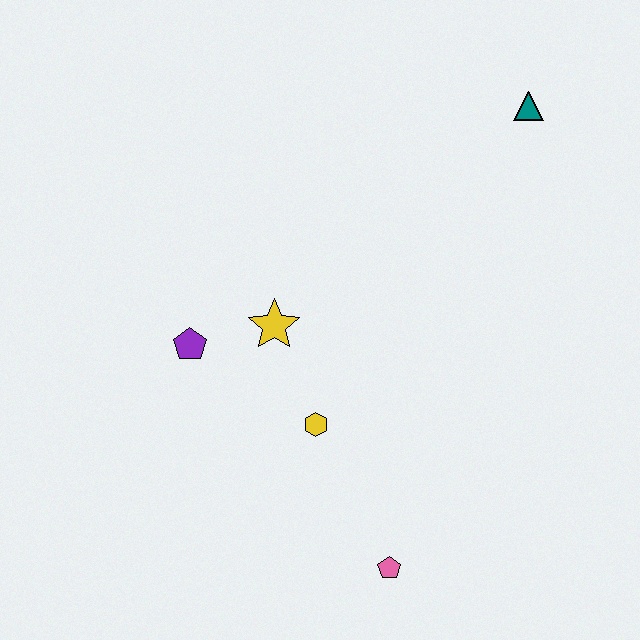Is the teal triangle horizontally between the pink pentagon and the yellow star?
No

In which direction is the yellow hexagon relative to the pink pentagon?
The yellow hexagon is above the pink pentagon.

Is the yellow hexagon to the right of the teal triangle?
No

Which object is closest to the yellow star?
The purple pentagon is closest to the yellow star.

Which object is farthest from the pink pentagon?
The teal triangle is farthest from the pink pentagon.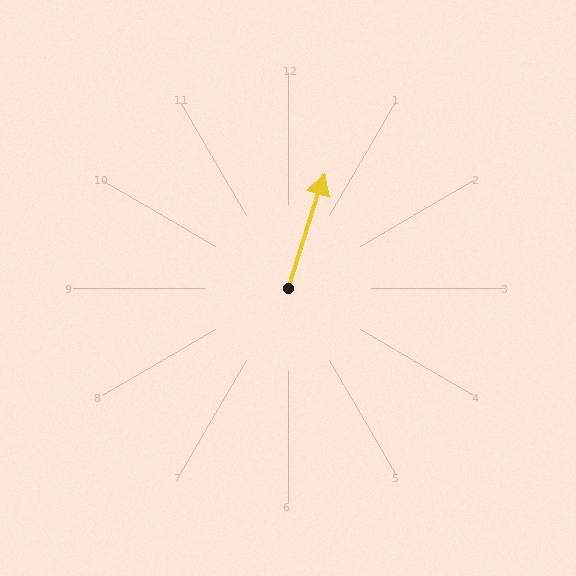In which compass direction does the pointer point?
North.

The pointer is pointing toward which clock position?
Roughly 1 o'clock.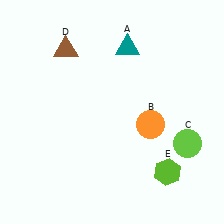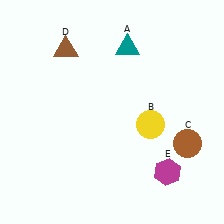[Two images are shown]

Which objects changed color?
B changed from orange to yellow. C changed from lime to brown. E changed from lime to magenta.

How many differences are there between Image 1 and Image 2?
There are 3 differences between the two images.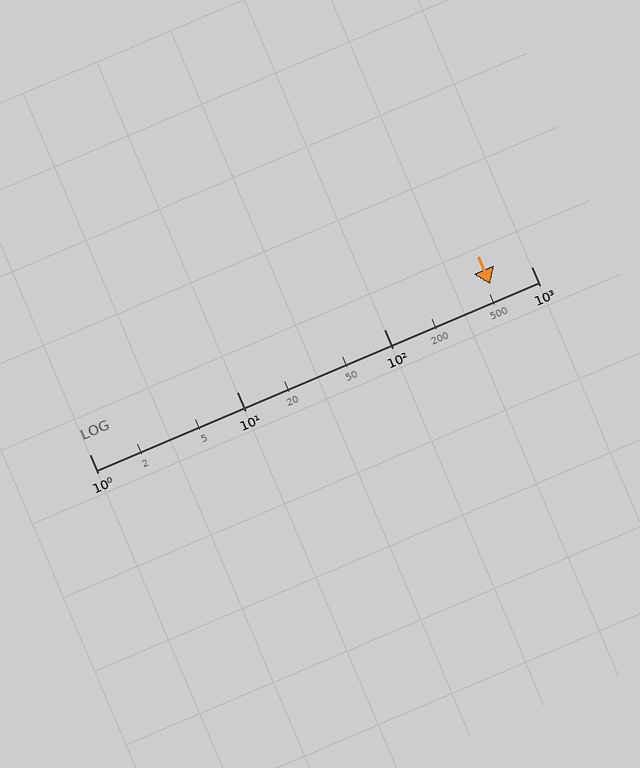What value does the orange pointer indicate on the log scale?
The pointer indicates approximately 530.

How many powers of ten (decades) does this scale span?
The scale spans 3 decades, from 1 to 1000.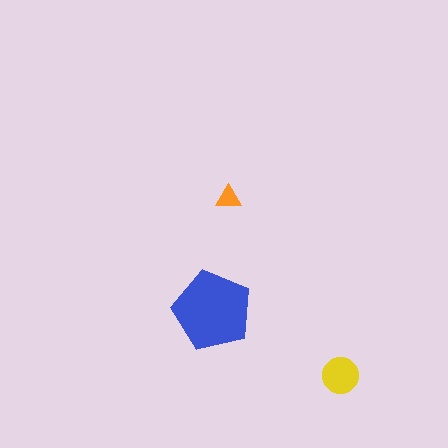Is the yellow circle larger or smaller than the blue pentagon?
Smaller.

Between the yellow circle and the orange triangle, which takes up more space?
The yellow circle.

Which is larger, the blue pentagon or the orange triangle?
The blue pentagon.